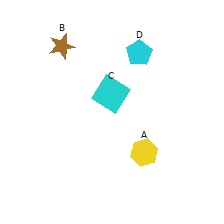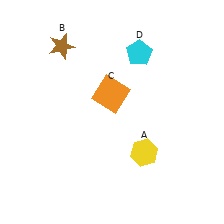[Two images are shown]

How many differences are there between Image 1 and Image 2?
There is 1 difference between the two images.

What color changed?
The square (C) changed from cyan in Image 1 to orange in Image 2.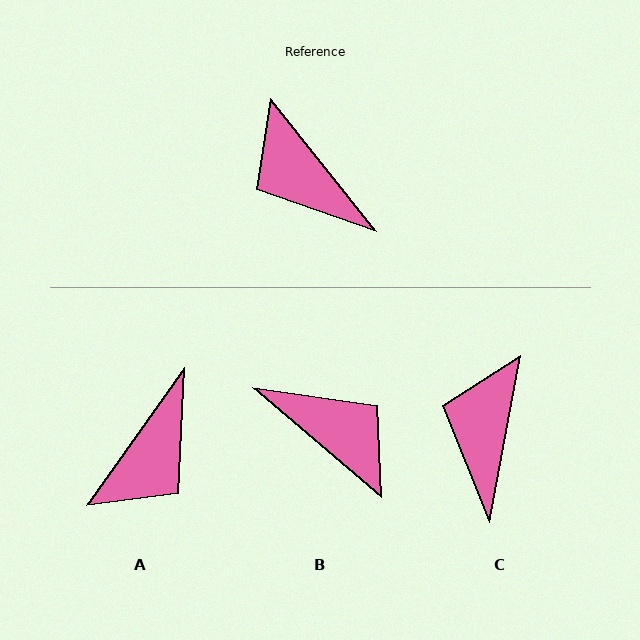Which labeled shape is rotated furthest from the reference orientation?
B, about 169 degrees away.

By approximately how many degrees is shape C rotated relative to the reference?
Approximately 49 degrees clockwise.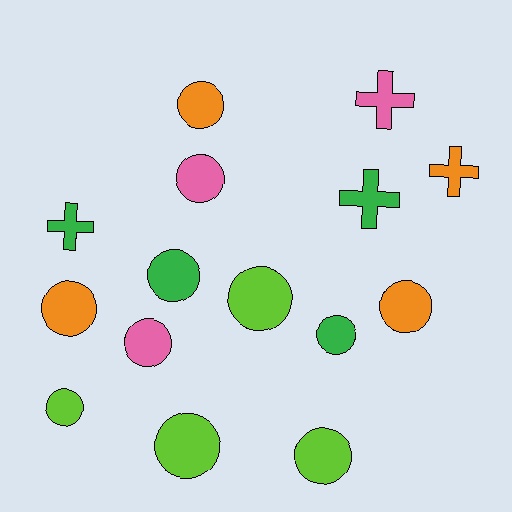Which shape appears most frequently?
Circle, with 11 objects.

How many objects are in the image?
There are 15 objects.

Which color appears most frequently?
Orange, with 4 objects.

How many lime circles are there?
There are 4 lime circles.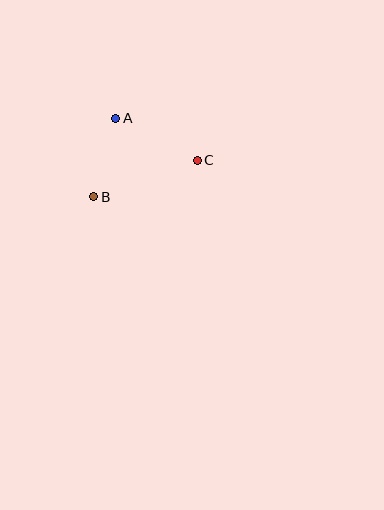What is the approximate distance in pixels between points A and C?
The distance between A and C is approximately 92 pixels.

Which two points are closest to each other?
Points A and B are closest to each other.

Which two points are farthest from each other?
Points B and C are farthest from each other.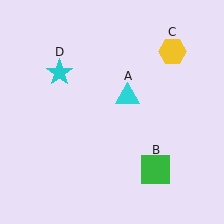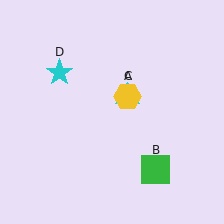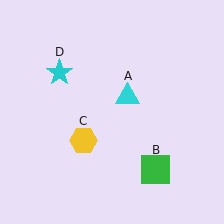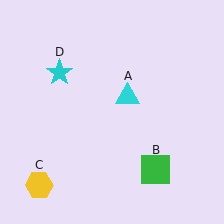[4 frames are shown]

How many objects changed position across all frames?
1 object changed position: yellow hexagon (object C).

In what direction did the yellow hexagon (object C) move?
The yellow hexagon (object C) moved down and to the left.